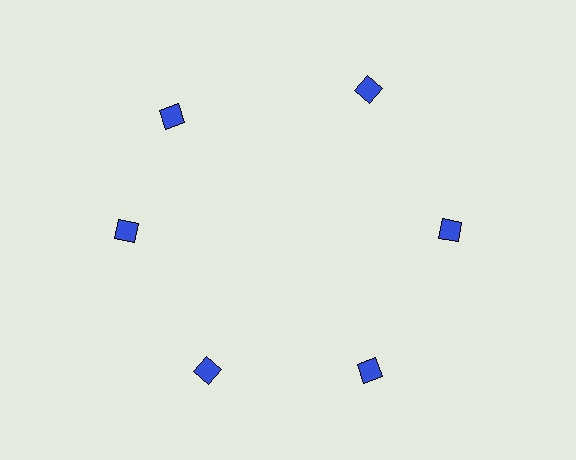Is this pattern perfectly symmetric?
No. The 6 blue squares are arranged in a ring, but one element near the 11 o'clock position is rotated out of alignment along the ring, breaking the 6-fold rotational symmetry.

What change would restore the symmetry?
The symmetry would be restored by rotating it back into even spacing with its neighbors so that all 6 squares sit at equal angles and equal distance from the center.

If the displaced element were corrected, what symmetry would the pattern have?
It would have 6-fold rotational symmetry — the pattern would map onto itself every 60 degrees.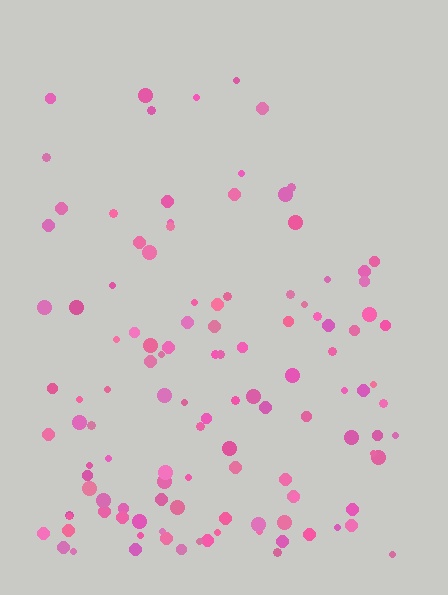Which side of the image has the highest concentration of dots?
The bottom.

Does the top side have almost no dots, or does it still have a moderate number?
Still a moderate number, just noticeably fewer than the bottom.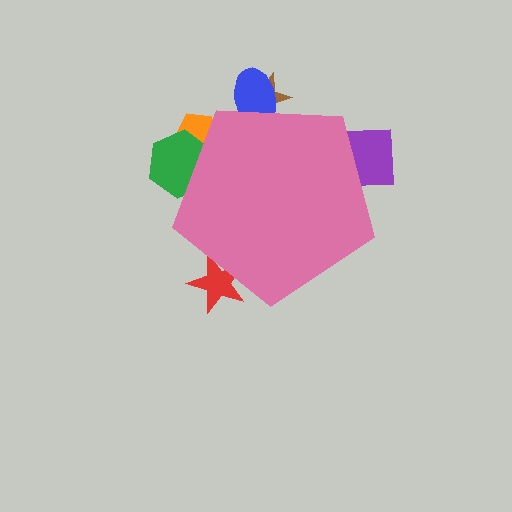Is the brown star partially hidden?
Yes, the brown star is partially hidden behind the pink pentagon.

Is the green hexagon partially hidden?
Yes, the green hexagon is partially hidden behind the pink pentagon.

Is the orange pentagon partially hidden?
Yes, the orange pentagon is partially hidden behind the pink pentagon.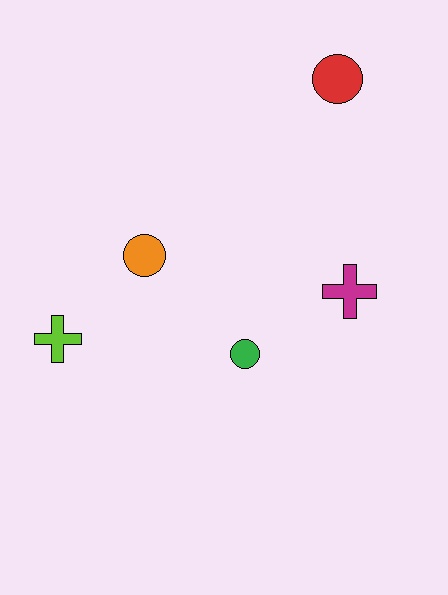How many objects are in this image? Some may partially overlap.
There are 5 objects.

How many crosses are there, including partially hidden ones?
There are 2 crosses.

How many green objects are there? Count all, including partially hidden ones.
There is 1 green object.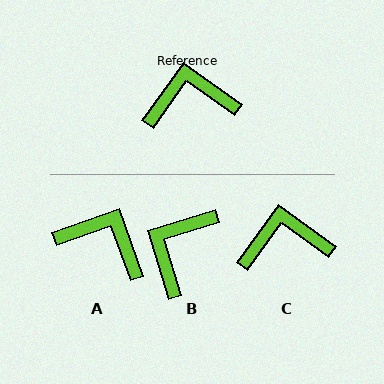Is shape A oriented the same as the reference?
No, it is off by about 35 degrees.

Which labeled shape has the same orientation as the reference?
C.